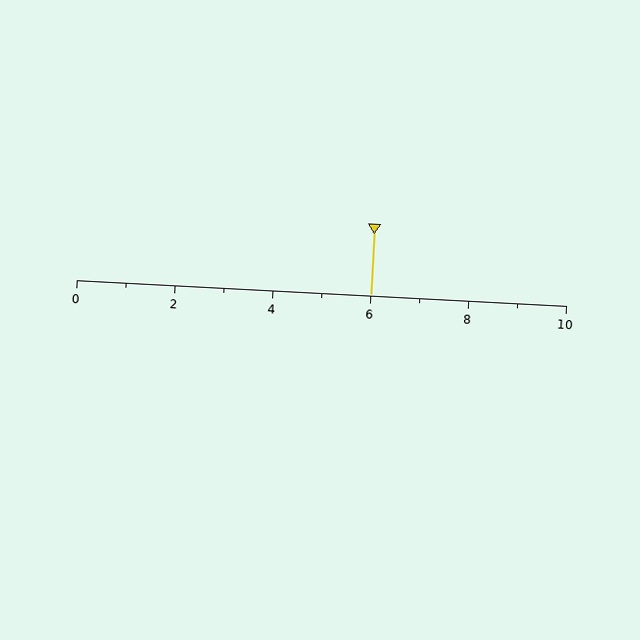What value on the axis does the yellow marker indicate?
The marker indicates approximately 6.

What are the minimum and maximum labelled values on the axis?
The axis runs from 0 to 10.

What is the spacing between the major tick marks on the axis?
The major ticks are spaced 2 apart.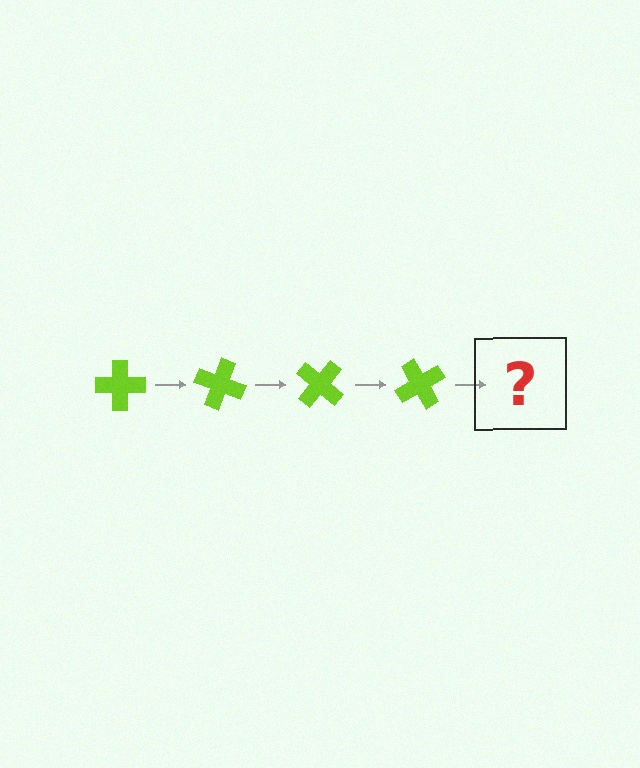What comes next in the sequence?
The next element should be a lime cross rotated 80 degrees.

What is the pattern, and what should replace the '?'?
The pattern is that the cross rotates 20 degrees each step. The '?' should be a lime cross rotated 80 degrees.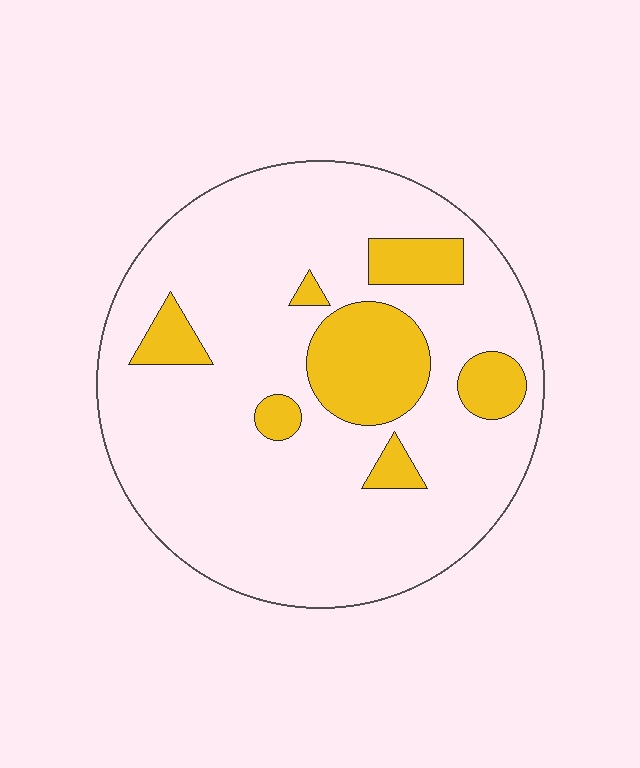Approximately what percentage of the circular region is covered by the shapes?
Approximately 20%.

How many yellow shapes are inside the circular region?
7.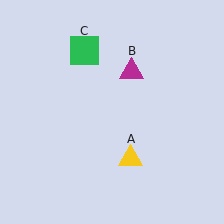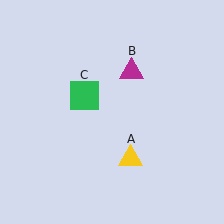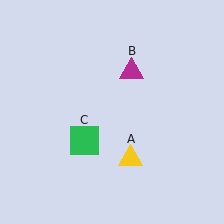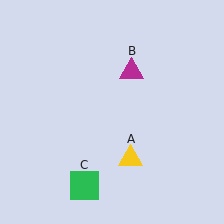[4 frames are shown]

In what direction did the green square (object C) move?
The green square (object C) moved down.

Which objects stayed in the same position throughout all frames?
Yellow triangle (object A) and magenta triangle (object B) remained stationary.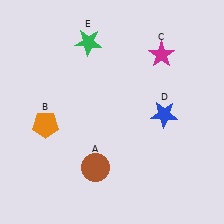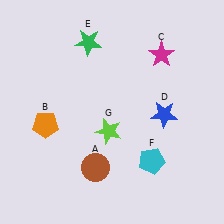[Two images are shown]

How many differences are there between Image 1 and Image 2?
There are 2 differences between the two images.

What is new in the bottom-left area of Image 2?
A lime star (G) was added in the bottom-left area of Image 2.